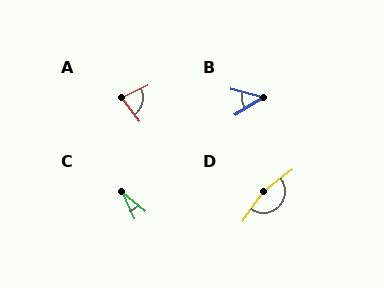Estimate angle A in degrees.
Approximately 79 degrees.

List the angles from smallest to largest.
C (26°), B (46°), A (79°), D (162°).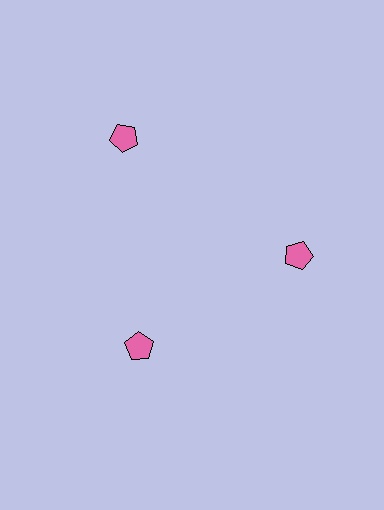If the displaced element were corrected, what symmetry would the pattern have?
It would have 3-fold rotational symmetry — the pattern would map onto itself every 120 degrees.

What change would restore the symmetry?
The symmetry would be restored by moving it inward, back onto the ring so that all 3 pentagons sit at equal angles and equal distance from the center.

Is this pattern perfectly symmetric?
No. The 3 pink pentagons are arranged in a ring, but one element near the 11 o'clock position is pushed outward from the center, breaking the 3-fold rotational symmetry.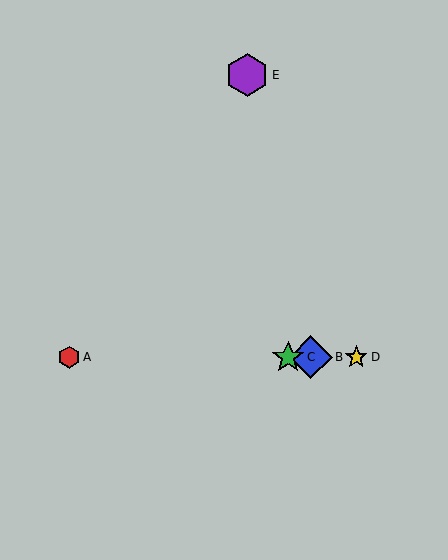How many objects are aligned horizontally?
4 objects (A, B, C, D) are aligned horizontally.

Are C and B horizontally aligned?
Yes, both are at y≈357.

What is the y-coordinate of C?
Object C is at y≈357.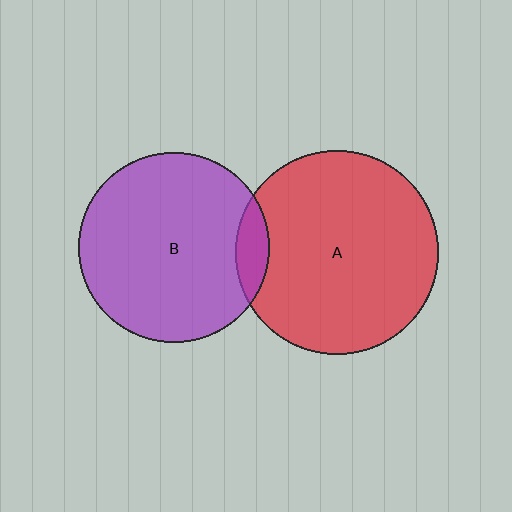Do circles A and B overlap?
Yes.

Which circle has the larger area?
Circle A (red).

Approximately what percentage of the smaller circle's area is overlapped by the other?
Approximately 10%.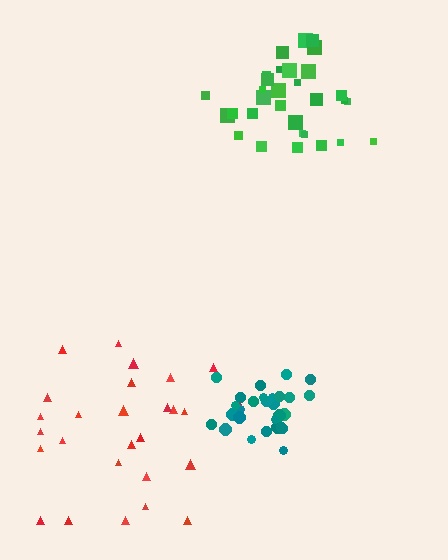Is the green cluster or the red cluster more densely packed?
Green.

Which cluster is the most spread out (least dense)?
Red.